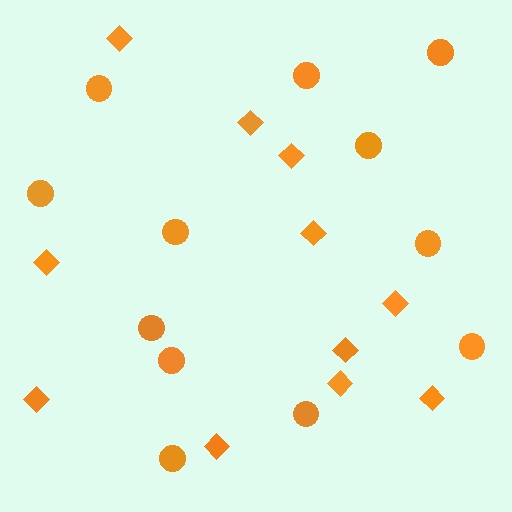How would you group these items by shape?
There are 2 groups: one group of diamonds (11) and one group of circles (12).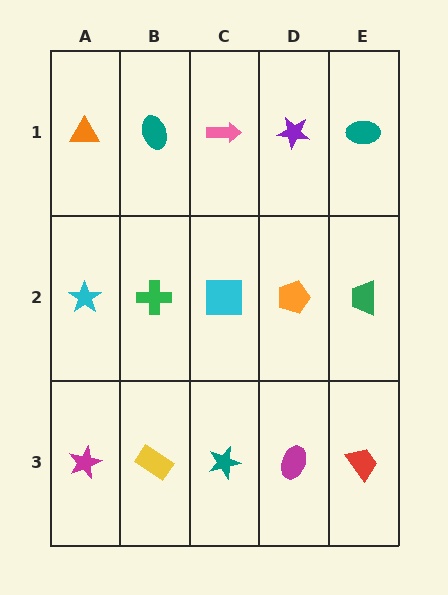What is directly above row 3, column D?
An orange pentagon.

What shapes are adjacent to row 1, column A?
A cyan star (row 2, column A), a teal ellipse (row 1, column B).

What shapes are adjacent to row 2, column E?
A teal ellipse (row 1, column E), a red trapezoid (row 3, column E), an orange pentagon (row 2, column D).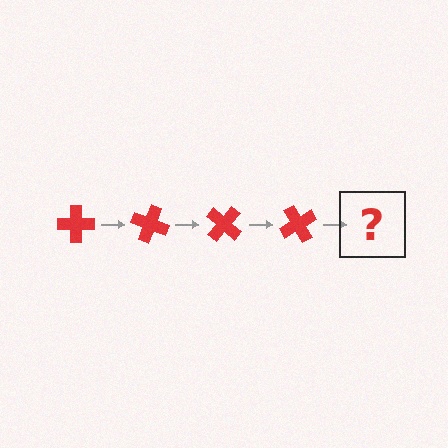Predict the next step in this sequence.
The next step is a red cross rotated 80 degrees.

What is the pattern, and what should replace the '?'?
The pattern is that the cross rotates 20 degrees each step. The '?' should be a red cross rotated 80 degrees.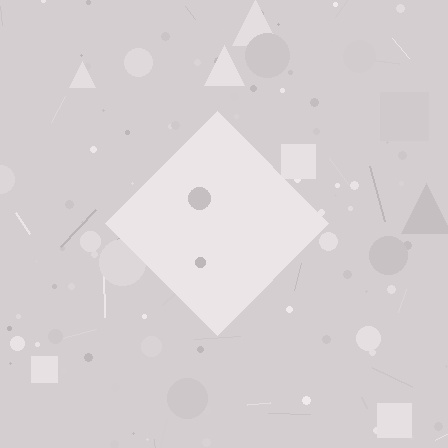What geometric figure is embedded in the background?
A diamond is embedded in the background.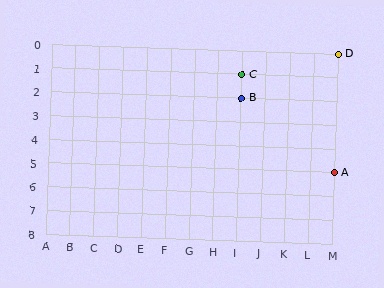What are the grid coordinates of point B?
Point B is at grid coordinates (I, 2).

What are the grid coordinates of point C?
Point C is at grid coordinates (I, 1).